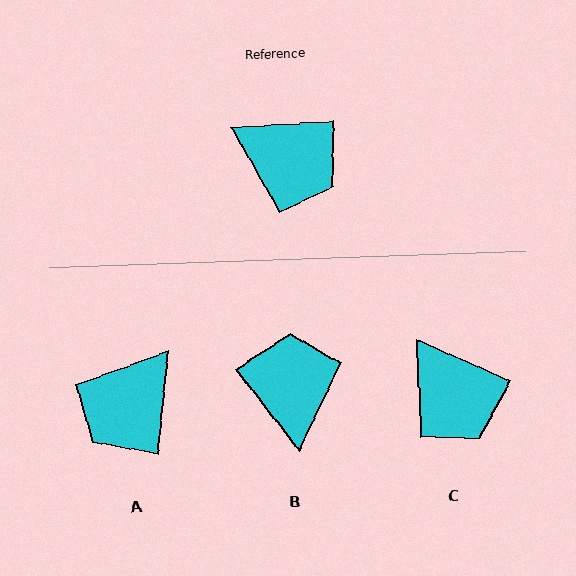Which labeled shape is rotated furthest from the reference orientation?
B, about 124 degrees away.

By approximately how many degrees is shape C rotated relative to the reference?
Approximately 27 degrees clockwise.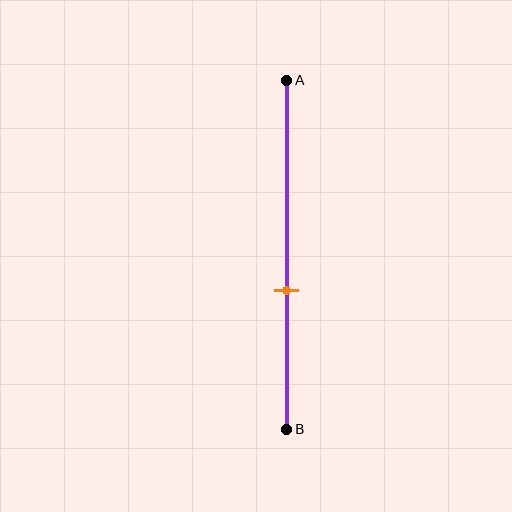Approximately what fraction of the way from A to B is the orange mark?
The orange mark is approximately 60% of the way from A to B.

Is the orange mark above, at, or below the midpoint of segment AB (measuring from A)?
The orange mark is below the midpoint of segment AB.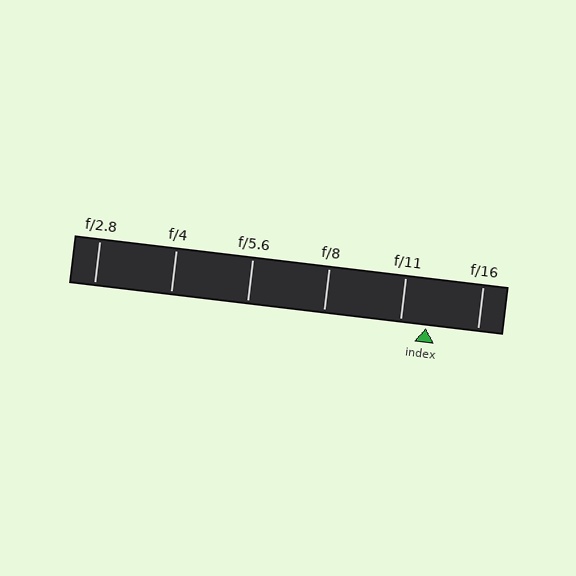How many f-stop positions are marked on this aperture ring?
There are 6 f-stop positions marked.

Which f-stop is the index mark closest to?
The index mark is closest to f/11.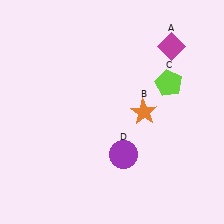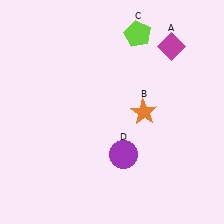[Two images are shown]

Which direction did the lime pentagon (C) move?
The lime pentagon (C) moved up.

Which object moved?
The lime pentagon (C) moved up.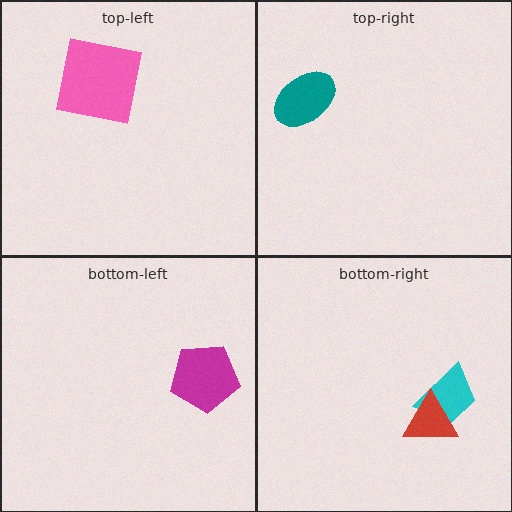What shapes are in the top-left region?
The pink square.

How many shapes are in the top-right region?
1.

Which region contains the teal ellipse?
The top-right region.